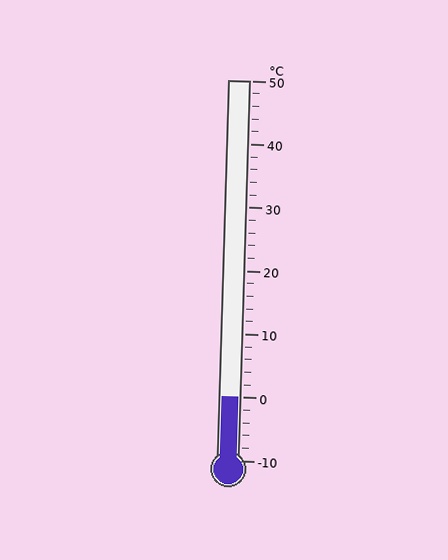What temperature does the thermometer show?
The thermometer shows approximately 0°C.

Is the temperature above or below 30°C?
The temperature is below 30°C.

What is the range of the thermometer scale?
The thermometer scale ranges from -10°C to 50°C.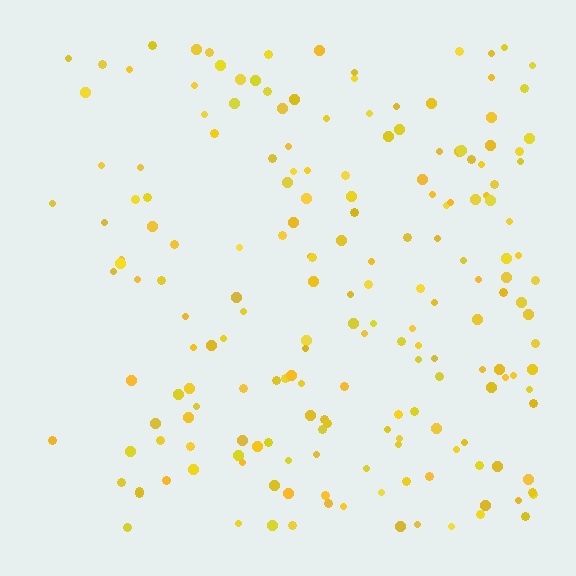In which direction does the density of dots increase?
From left to right, with the right side densest.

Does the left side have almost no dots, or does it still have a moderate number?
Still a moderate number, just noticeably fewer than the right.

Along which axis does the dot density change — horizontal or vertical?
Horizontal.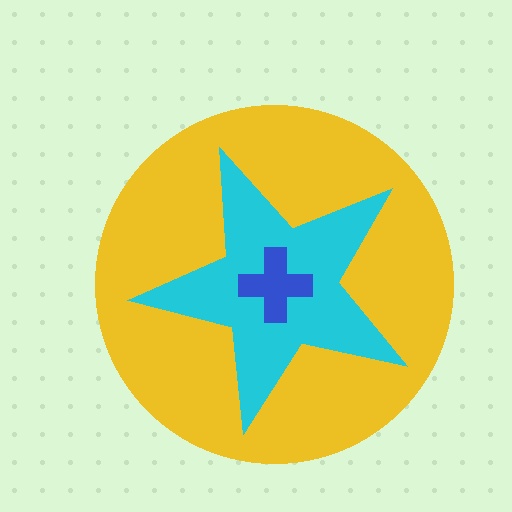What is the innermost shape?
The blue cross.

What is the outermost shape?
The yellow circle.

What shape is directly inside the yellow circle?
The cyan star.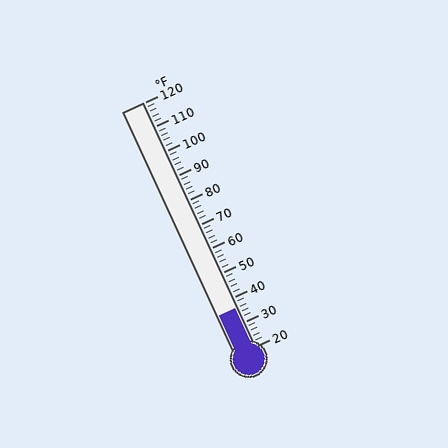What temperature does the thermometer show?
The thermometer shows approximately 36°F.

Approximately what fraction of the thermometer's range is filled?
The thermometer is filled to approximately 15% of its range.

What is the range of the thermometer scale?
The thermometer scale ranges from 20°F to 120°F.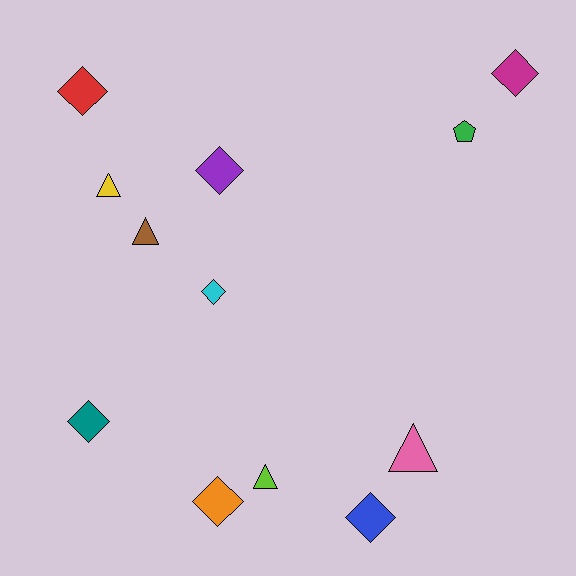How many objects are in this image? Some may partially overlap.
There are 12 objects.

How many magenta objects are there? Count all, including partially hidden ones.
There is 1 magenta object.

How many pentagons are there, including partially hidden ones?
There is 1 pentagon.